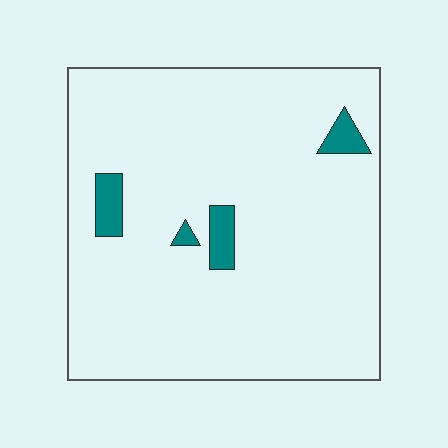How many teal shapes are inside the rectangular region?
4.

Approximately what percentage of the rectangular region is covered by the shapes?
Approximately 5%.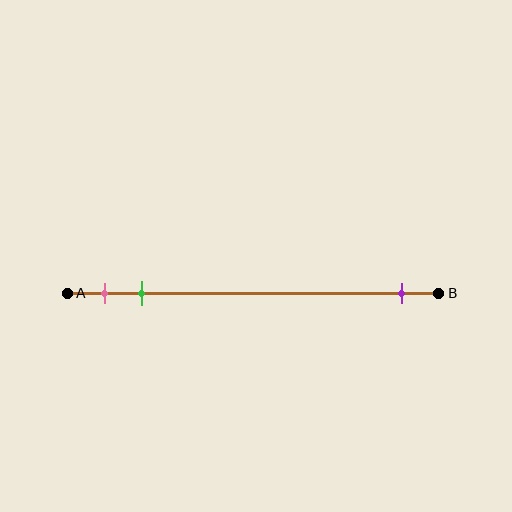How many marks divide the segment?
There are 3 marks dividing the segment.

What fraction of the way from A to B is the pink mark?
The pink mark is approximately 10% (0.1) of the way from A to B.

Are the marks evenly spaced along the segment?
No, the marks are not evenly spaced.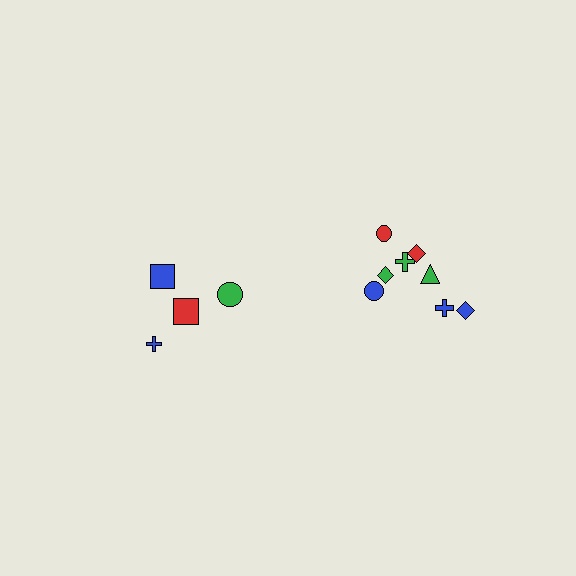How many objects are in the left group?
There are 4 objects.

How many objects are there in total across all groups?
There are 12 objects.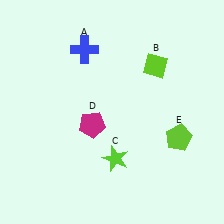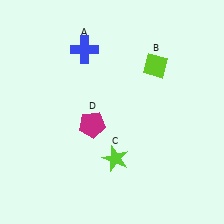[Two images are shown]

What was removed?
The lime pentagon (E) was removed in Image 2.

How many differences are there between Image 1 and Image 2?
There is 1 difference between the two images.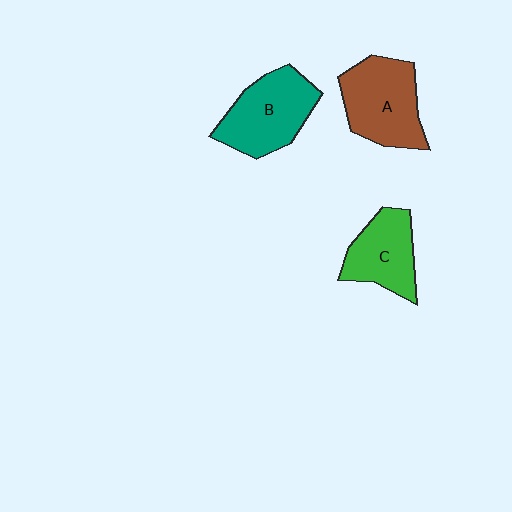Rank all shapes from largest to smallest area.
From largest to smallest: A (brown), B (teal), C (green).